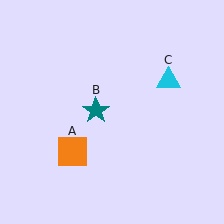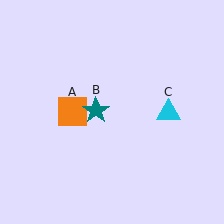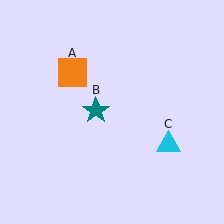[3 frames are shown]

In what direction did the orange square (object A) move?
The orange square (object A) moved up.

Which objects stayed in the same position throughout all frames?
Teal star (object B) remained stationary.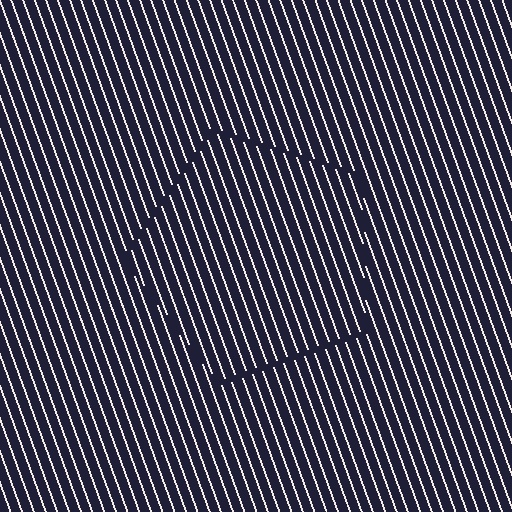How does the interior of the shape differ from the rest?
The interior of the shape contains the same grating, shifted by half a period — the contour is defined by the phase discontinuity where line-ends from the inner and outer gratings abut.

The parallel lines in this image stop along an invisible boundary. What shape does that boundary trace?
An illusory pentagon. The interior of the shape contains the same grating, shifted by half a period — the contour is defined by the phase discontinuity where line-ends from the inner and outer gratings abut.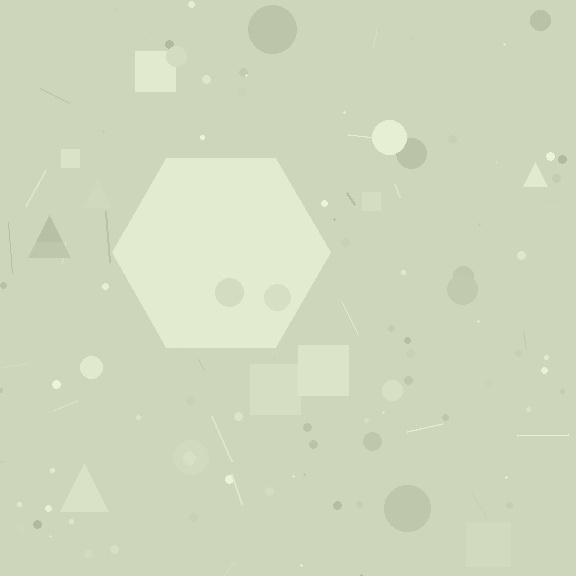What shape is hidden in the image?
A hexagon is hidden in the image.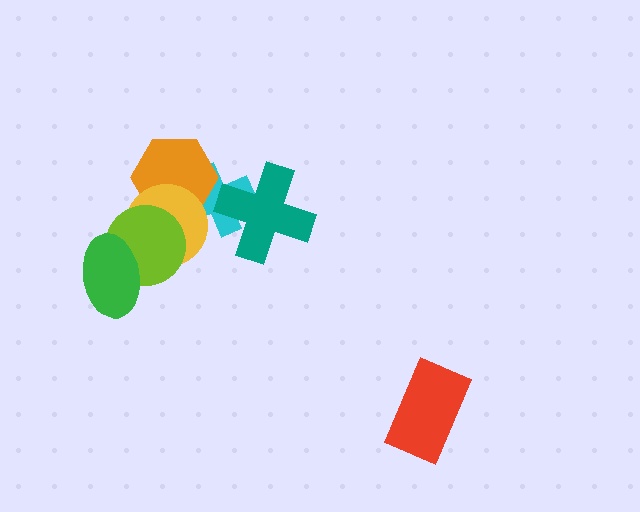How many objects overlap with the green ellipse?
2 objects overlap with the green ellipse.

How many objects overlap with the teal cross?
1 object overlaps with the teal cross.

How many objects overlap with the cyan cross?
3 objects overlap with the cyan cross.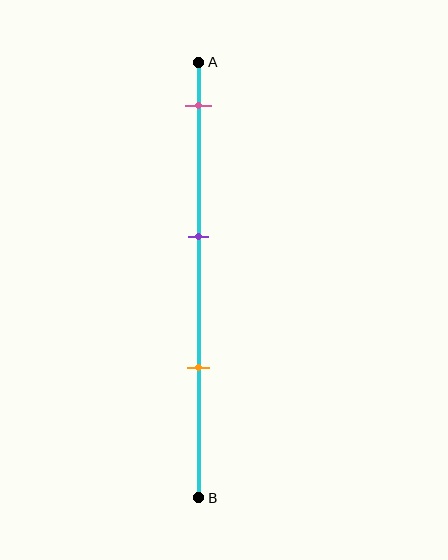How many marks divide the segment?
There are 3 marks dividing the segment.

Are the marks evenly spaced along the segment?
Yes, the marks are approximately evenly spaced.